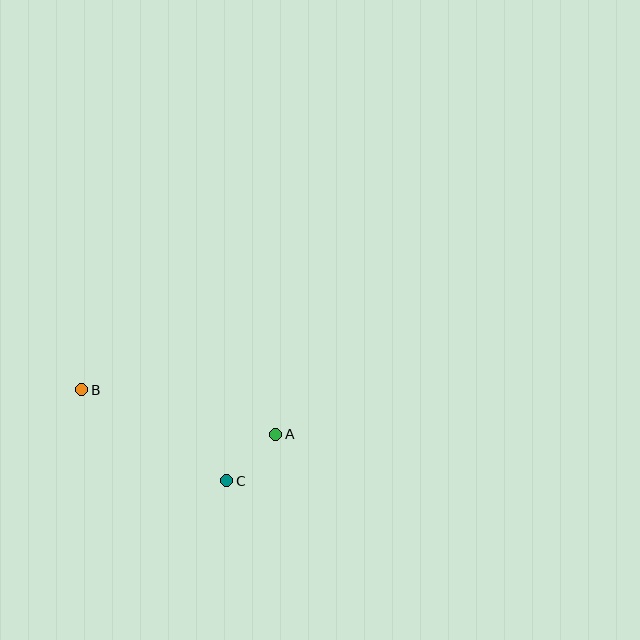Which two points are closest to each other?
Points A and C are closest to each other.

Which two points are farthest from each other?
Points A and B are farthest from each other.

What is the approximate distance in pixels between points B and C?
The distance between B and C is approximately 171 pixels.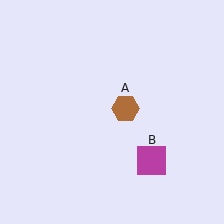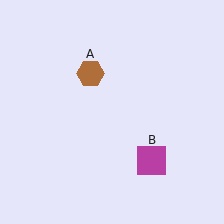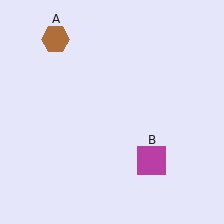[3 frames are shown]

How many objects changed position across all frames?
1 object changed position: brown hexagon (object A).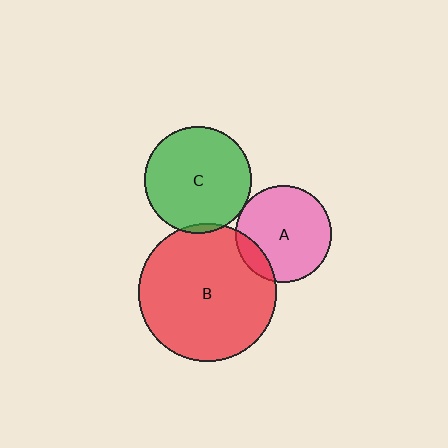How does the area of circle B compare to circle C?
Approximately 1.7 times.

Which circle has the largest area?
Circle B (red).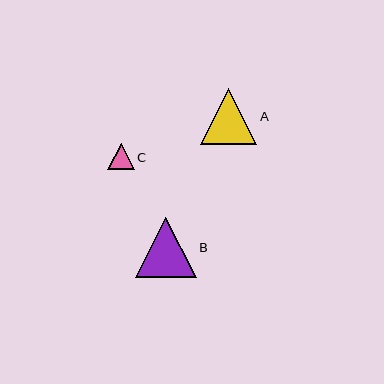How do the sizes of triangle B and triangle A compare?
Triangle B and triangle A are approximately the same size.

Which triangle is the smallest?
Triangle C is the smallest with a size of approximately 27 pixels.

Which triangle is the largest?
Triangle B is the largest with a size of approximately 61 pixels.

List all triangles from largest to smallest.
From largest to smallest: B, A, C.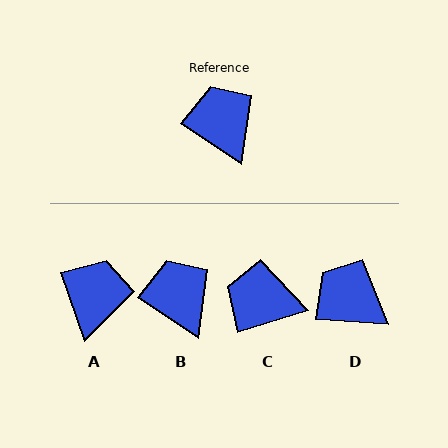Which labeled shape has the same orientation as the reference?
B.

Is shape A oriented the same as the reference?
No, it is off by about 37 degrees.